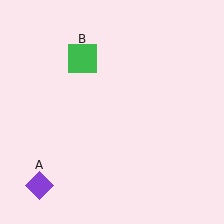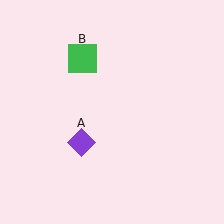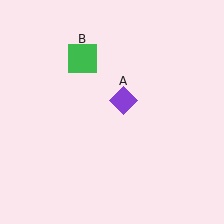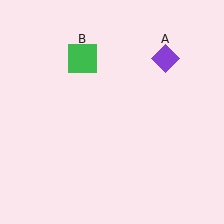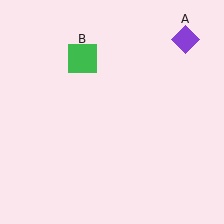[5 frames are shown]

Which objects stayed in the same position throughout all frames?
Green square (object B) remained stationary.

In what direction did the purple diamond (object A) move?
The purple diamond (object A) moved up and to the right.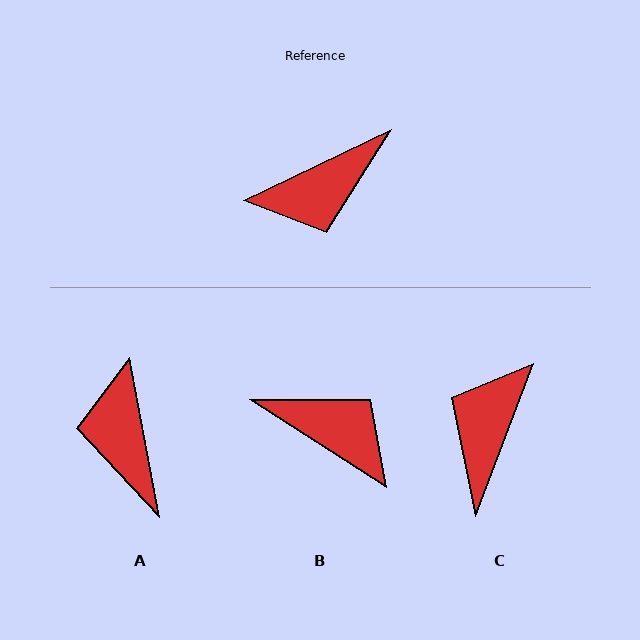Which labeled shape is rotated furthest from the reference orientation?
C, about 136 degrees away.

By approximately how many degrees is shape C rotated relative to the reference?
Approximately 136 degrees clockwise.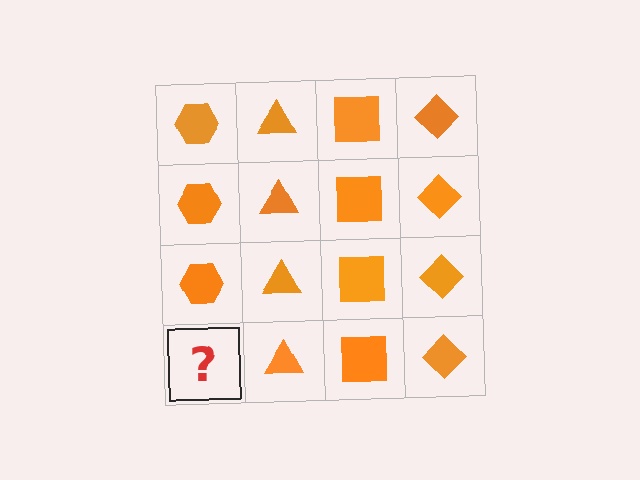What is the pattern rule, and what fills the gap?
The rule is that each column has a consistent shape. The gap should be filled with an orange hexagon.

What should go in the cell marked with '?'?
The missing cell should contain an orange hexagon.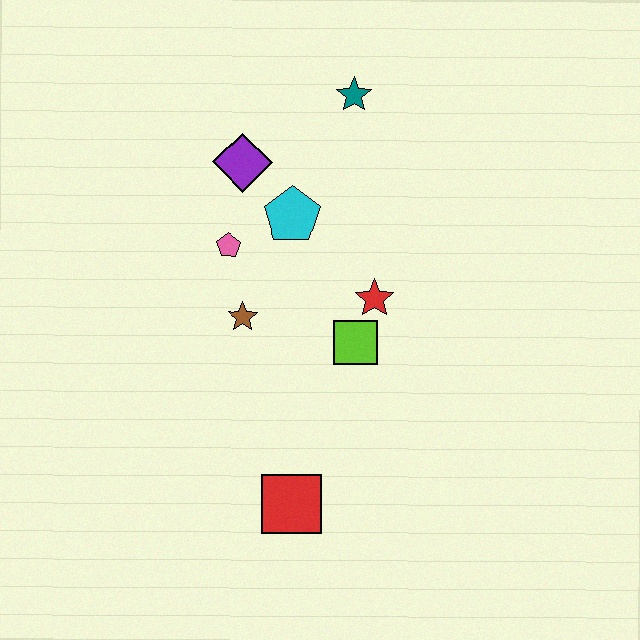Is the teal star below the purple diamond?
No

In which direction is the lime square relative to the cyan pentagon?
The lime square is below the cyan pentagon.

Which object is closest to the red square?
The lime square is closest to the red square.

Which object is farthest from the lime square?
The teal star is farthest from the lime square.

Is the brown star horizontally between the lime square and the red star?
No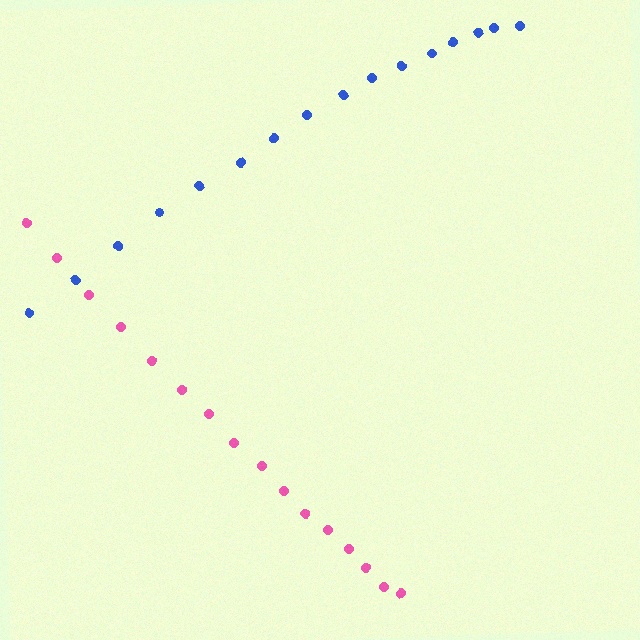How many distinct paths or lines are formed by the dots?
There are 2 distinct paths.